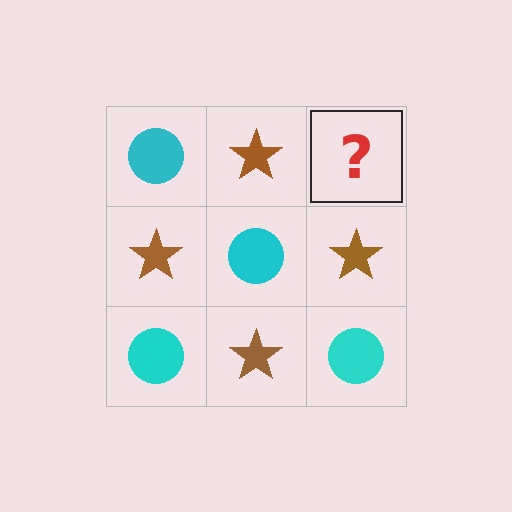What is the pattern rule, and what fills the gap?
The rule is that it alternates cyan circle and brown star in a checkerboard pattern. The gap should be filled with a cyan circle.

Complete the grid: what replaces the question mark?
The question mark should be replaced with a cyan circle.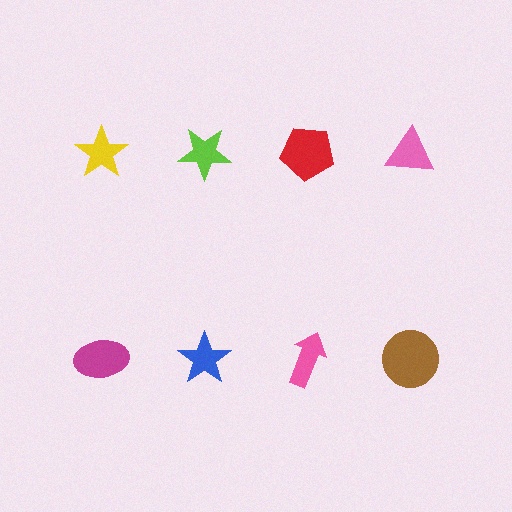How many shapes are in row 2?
4 shapes.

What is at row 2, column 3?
A pink arrow.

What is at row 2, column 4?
A brown circle.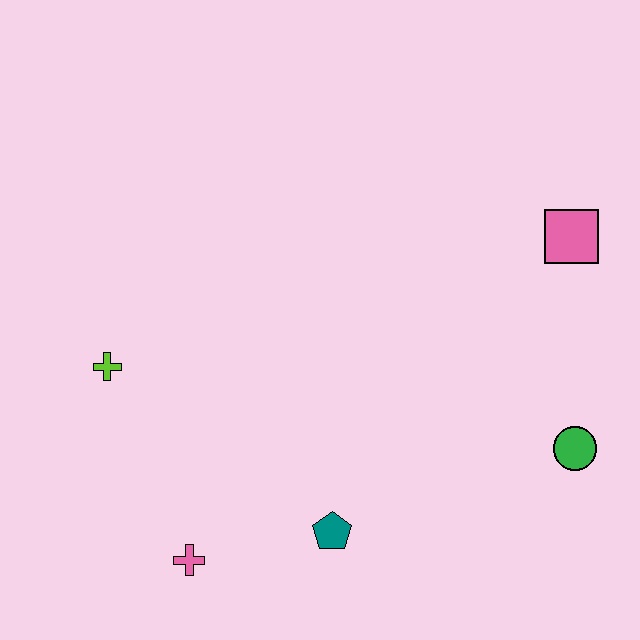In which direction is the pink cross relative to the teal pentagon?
The pink cross is to the left of the teal pentagon.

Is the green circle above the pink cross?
Yes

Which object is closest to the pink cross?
The teal pentagon is closest to the pink cross.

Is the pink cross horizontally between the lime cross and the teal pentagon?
Yes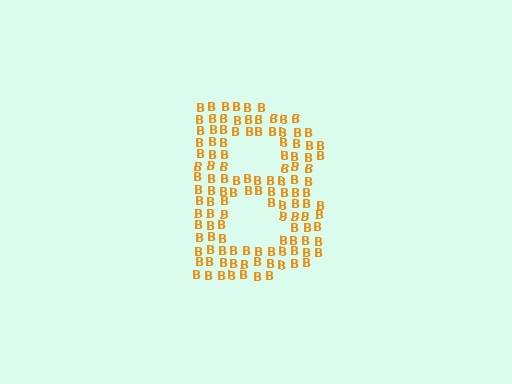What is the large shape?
The large shape is the letter B.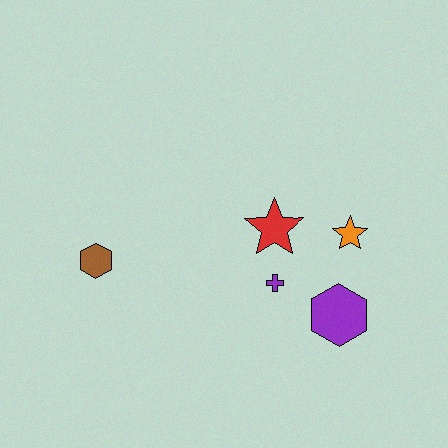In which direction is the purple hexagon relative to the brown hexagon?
The purple hexagon is to the right of the brown hexagon.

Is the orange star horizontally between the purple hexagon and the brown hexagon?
No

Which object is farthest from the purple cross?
The brown hexagon is farthest from the purple cross.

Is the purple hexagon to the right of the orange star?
No